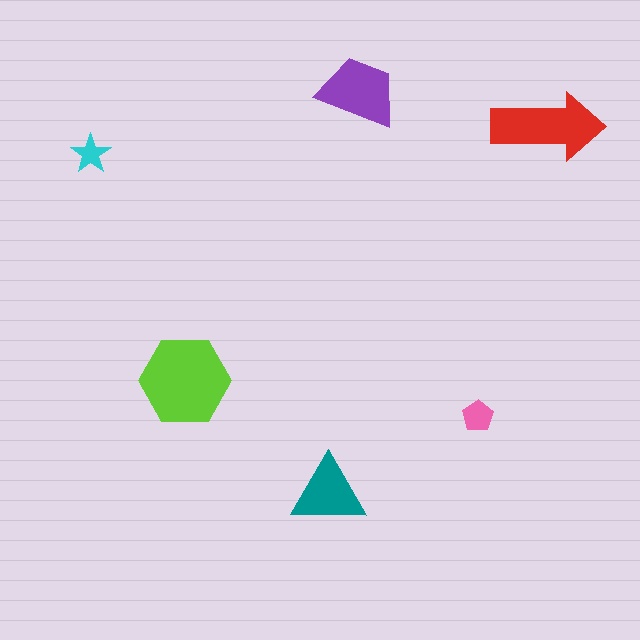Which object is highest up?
The purple trapezoid is topmost.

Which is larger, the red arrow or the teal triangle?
The red arrow.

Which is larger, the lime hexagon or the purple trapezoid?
The lime hexagon.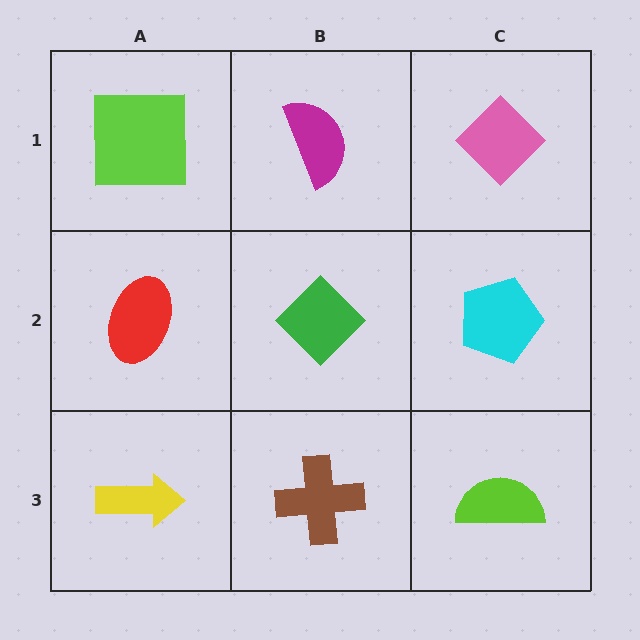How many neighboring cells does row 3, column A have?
2.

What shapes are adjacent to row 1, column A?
A red ellipse (row 2, column A), a magenta semicircle (row 1, column B).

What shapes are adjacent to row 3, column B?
A green diamond (row 2, column B), a yellow arrow (row 3, column A), a lime semicircle (row 3, column C).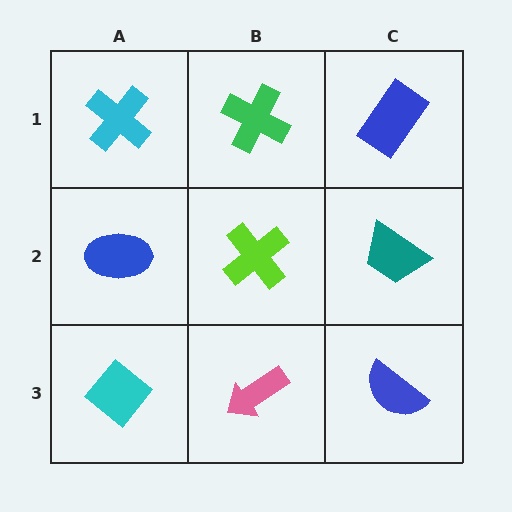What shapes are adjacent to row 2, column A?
A cyan cross (row 1, column A), a cyan diamond (row 3, column A), a lime cross (row 2, column B).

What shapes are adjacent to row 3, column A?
A blue ellipse (row 2, column A), a pink arrow (row 3, column B).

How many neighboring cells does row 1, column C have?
2.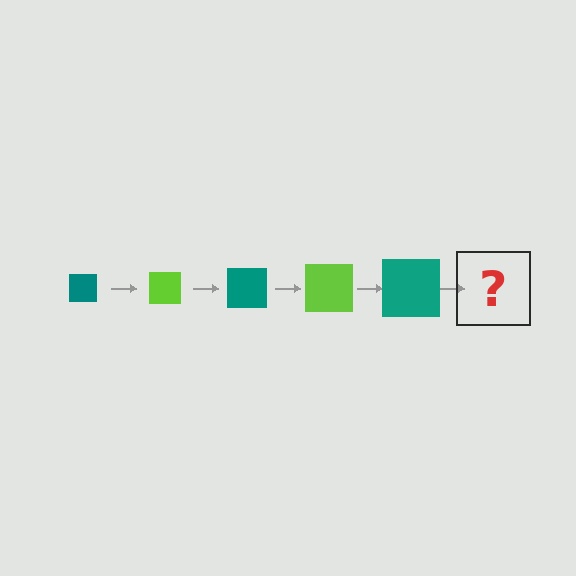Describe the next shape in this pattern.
It should be a lime square, larger than the previous one.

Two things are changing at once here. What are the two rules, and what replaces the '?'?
The two rules are that the square grows larger each step and the color cycles through teal and lime. The '?' should be a lime square, larger than the previous one.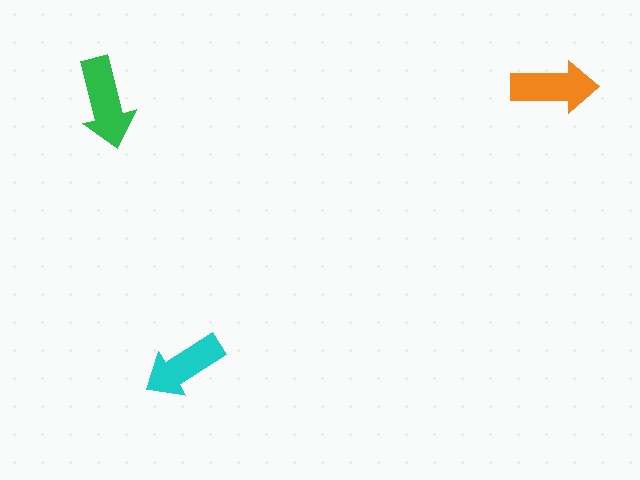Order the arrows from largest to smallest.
the green one, the orange one, the cyan one.